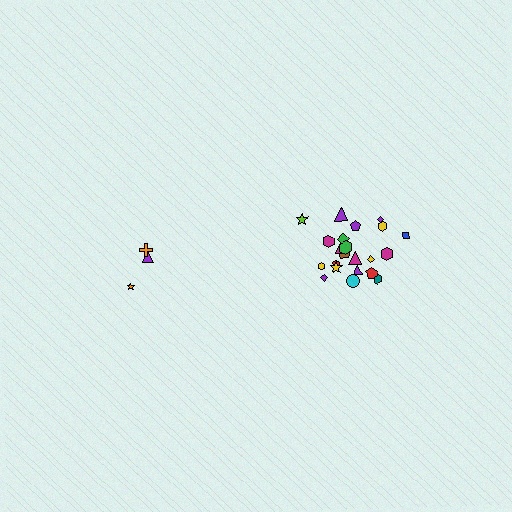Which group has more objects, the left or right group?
The right group.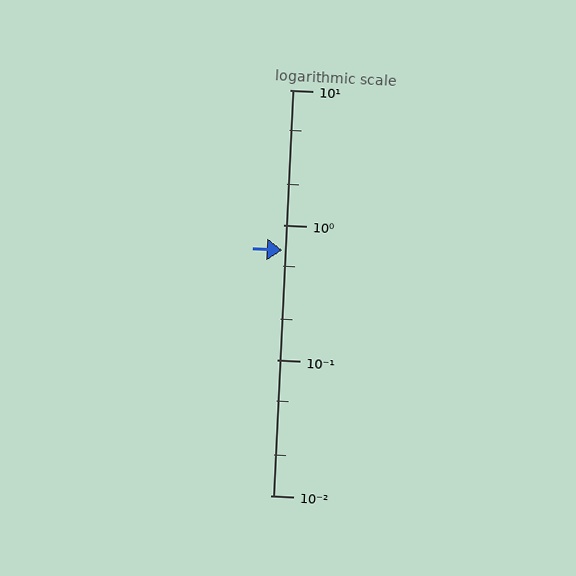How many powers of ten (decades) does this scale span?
The scale spans 3 decades, from 0.01 to 10.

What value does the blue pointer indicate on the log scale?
The pointer indicates approximately 0.65.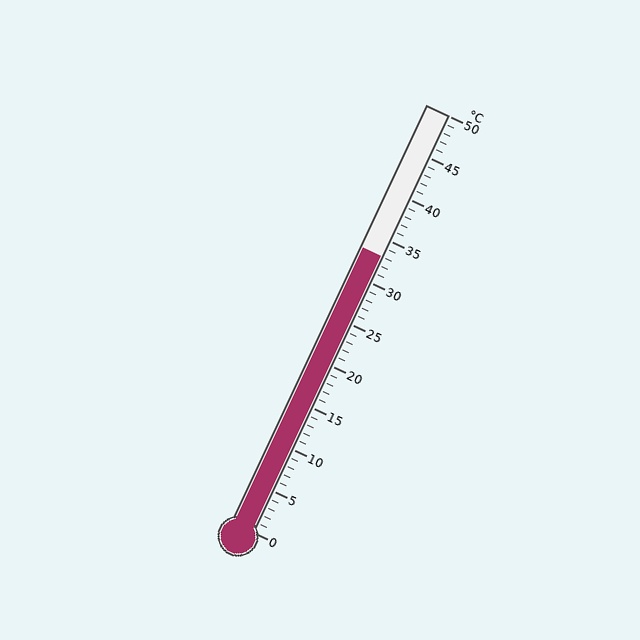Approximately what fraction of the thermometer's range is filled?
The thermometer is filled to approximately 65% of its range.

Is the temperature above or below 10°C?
The temperature is above 10°C.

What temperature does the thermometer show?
The thermometer shows approximately 33°C.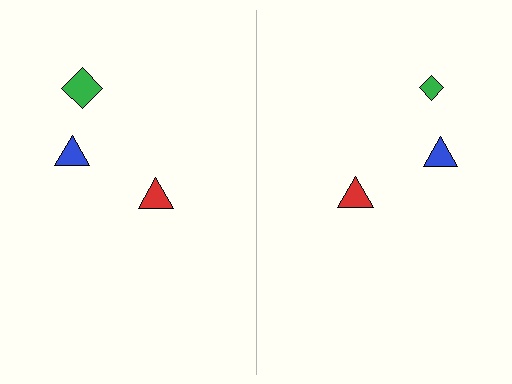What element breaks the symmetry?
The green diamond on the right side has a different size than its mirror counterpart.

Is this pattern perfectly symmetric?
No, the pattern is not perfectly symmetric. The green diamond on the right side has a different size than its mirror counterpart.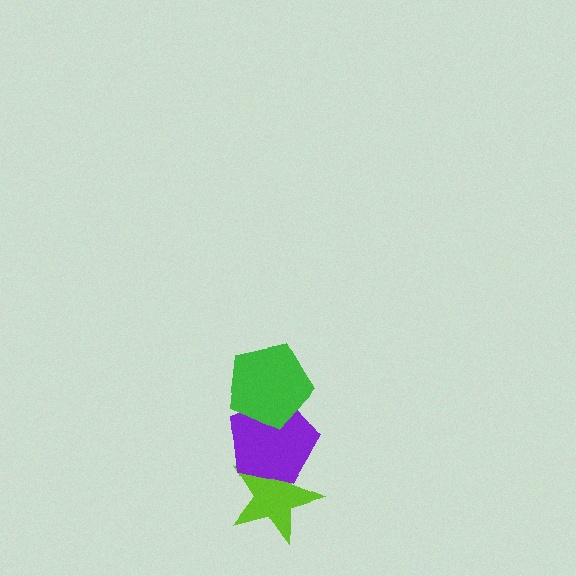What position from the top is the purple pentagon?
The purple pentagon is 2nd from the top.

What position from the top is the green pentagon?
The green pentagon is 1st from the top.